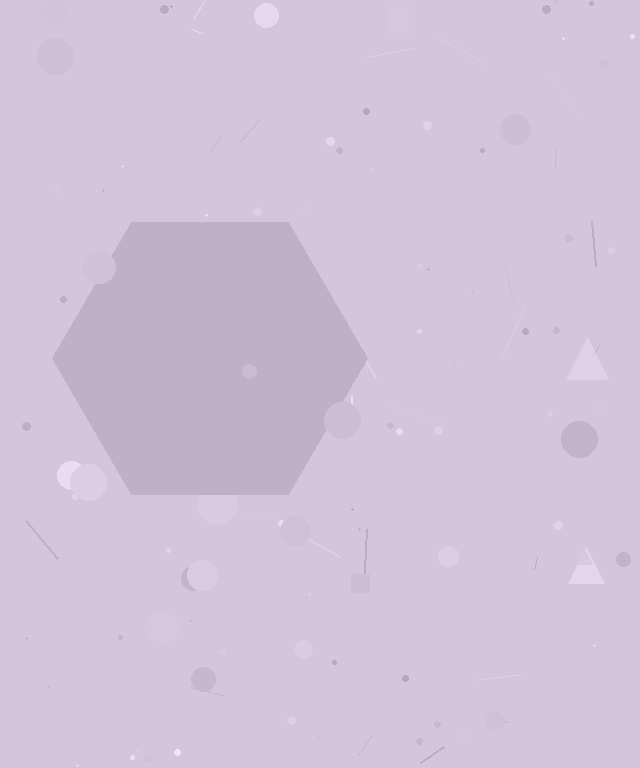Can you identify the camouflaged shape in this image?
The camouflaged shape is a hexagon.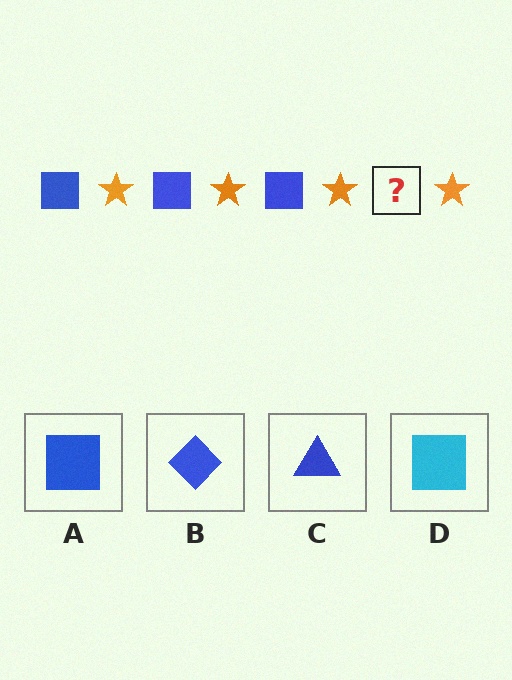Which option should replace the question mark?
Option A.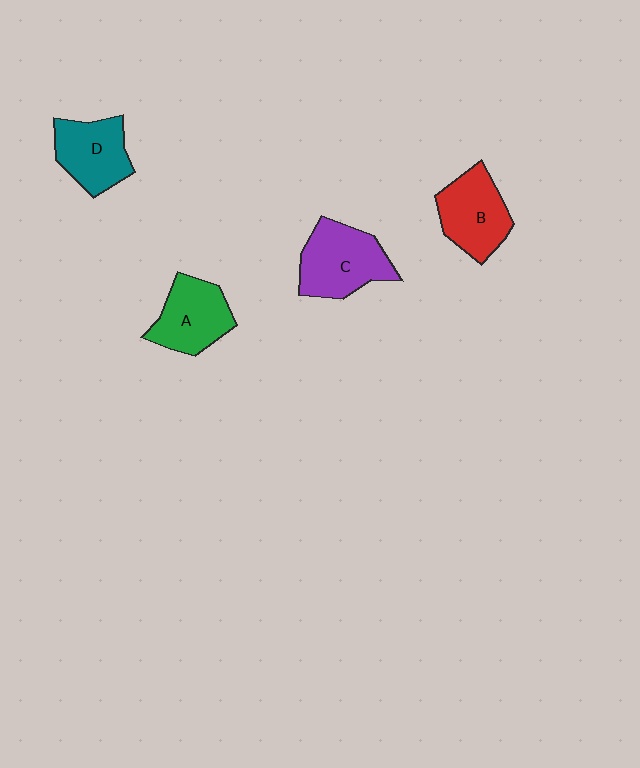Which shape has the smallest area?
Shape D (teal).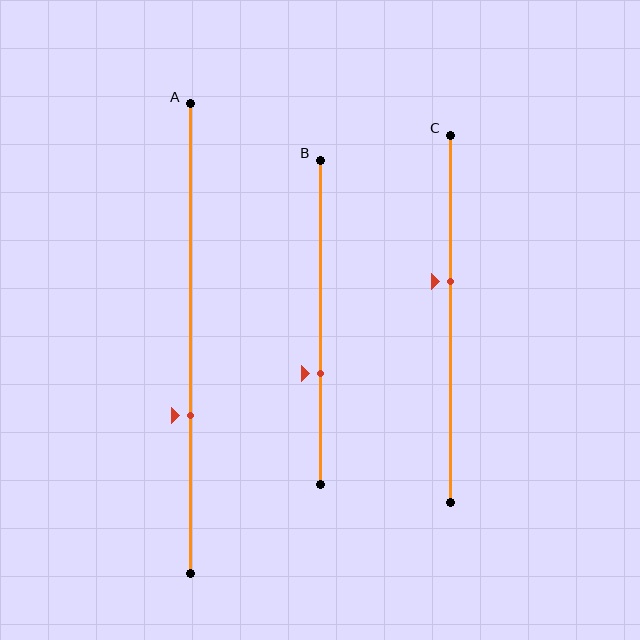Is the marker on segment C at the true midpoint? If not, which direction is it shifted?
No, the marker on segment C is shifted upward by about 10% of the segment length.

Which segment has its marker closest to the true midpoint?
Segment C has its marker closest to the true midpoint.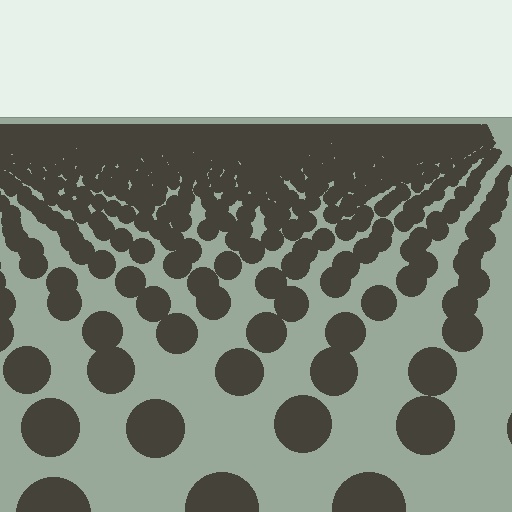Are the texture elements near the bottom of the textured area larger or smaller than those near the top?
Larger. Near the bottom, elements are closer to the viewer and appear at a bigger on-screen size.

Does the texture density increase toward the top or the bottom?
Density increases toward the top.